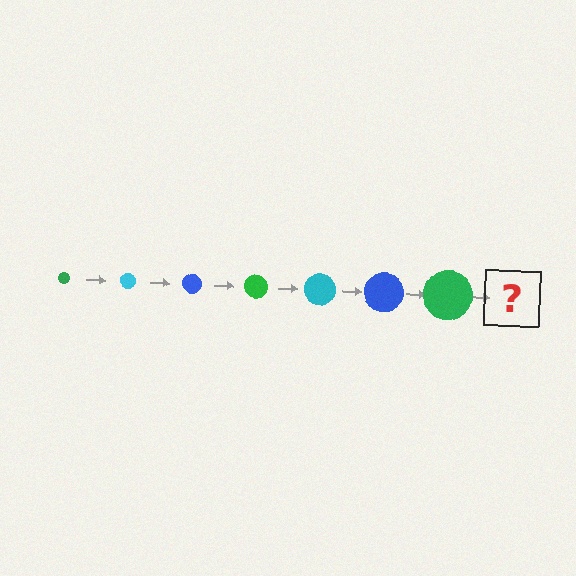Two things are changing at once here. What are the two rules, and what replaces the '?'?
The two rules are that the circle grows larger each step and the color cycles through green, cyan, and blue. The '?' should be a cyan circle, larger than the previous one.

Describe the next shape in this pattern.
It should be a cyan circle, larger than the previous one.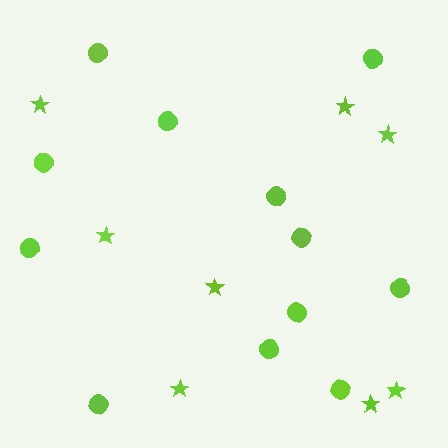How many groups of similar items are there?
There are 2 groups: one group of circles (12) and one group of stars (8).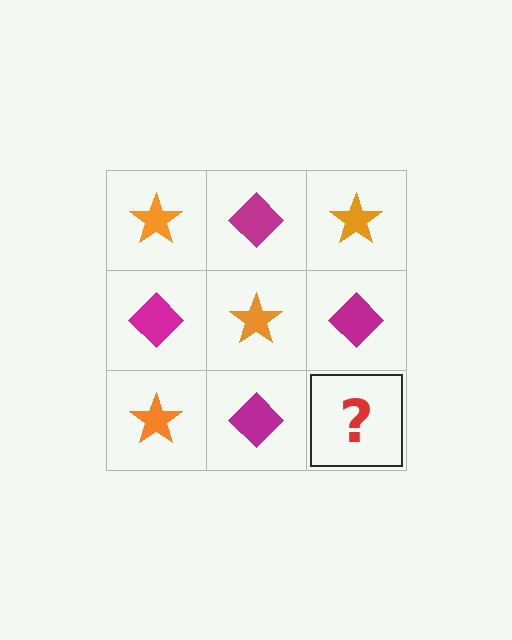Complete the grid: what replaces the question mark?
The question mark should be replaced with an orange star.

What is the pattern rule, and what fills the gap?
The rule is that it alternates orange star and magenta diamond in a checkerboard pattern. The gap should be filled with an orange star.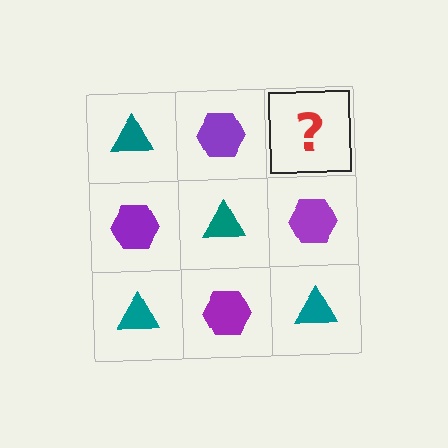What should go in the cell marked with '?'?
The missing cell should contain a teal triangle.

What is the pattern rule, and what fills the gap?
The rule is that it alternates teal triangle and purple hexagon in a checkerboard pattern. The gap should be filled with a teal triangle.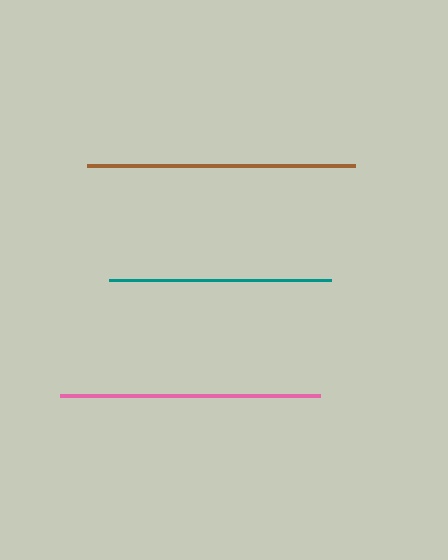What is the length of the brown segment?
The brown segment is approximately 268 pixels long.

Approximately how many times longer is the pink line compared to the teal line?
The pink line is approximately 1.2 times the length of the teal line.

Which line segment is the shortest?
The teal line is the shortest at approximately 221 pixels.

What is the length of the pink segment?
The pink segment is approximately 260 pixels long.